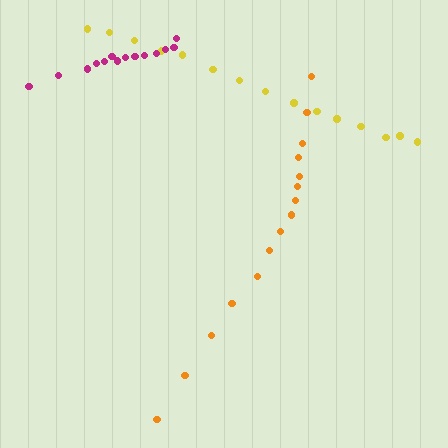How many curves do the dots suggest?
There are 3 distinct paths.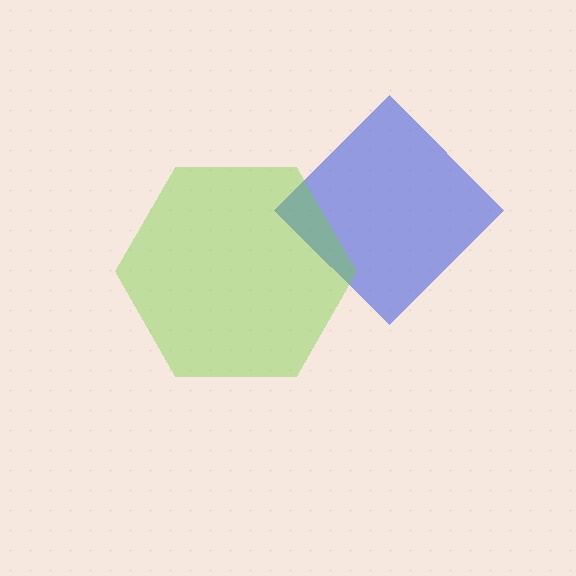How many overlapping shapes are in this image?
There are 2 overlapping shapes in the image.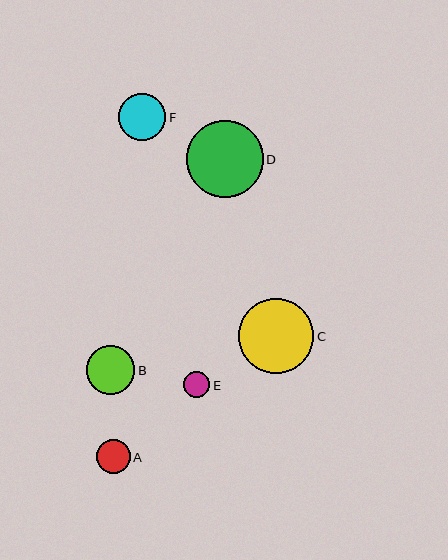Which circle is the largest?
Circle D is the largest with a size of approximately 77 pixels.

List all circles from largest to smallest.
From largest to smallest: D, C, B, F, A, E.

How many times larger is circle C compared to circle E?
Circle C is approximately 2.8 times the size of circle E.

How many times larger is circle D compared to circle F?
Circle D is approximately 1.6 times the size of circle F.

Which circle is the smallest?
Circle E is the smallest with a size of approximately 26 pixels.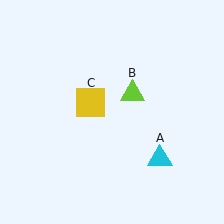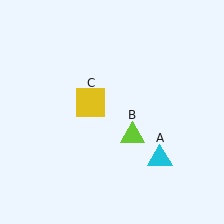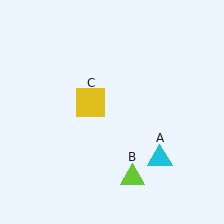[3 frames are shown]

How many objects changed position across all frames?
1 object changed position: lime triangle (object B).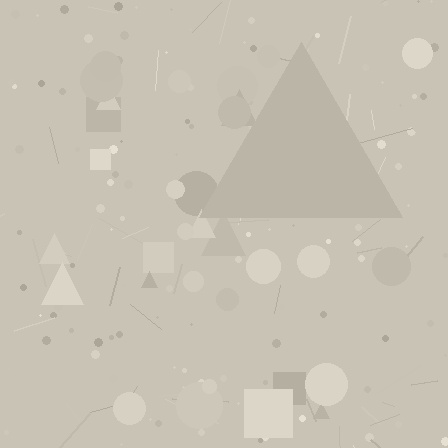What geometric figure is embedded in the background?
A triangle is embedded in the background.